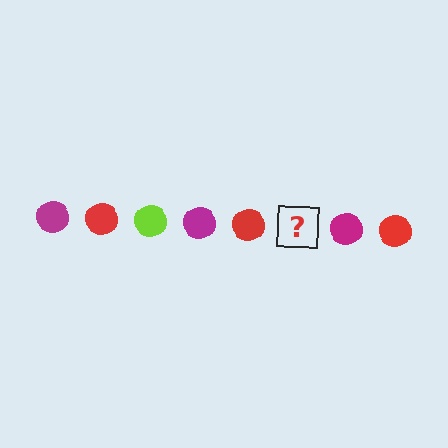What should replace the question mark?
The question mark should be replaced with a lime circle.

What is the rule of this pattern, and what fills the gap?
The rule is that the pattern cycles through magenta, red, lime circles. The gap should be filled with a lime circle.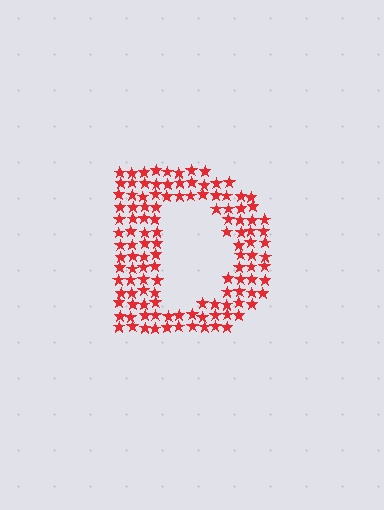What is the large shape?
The large shape is the letter D.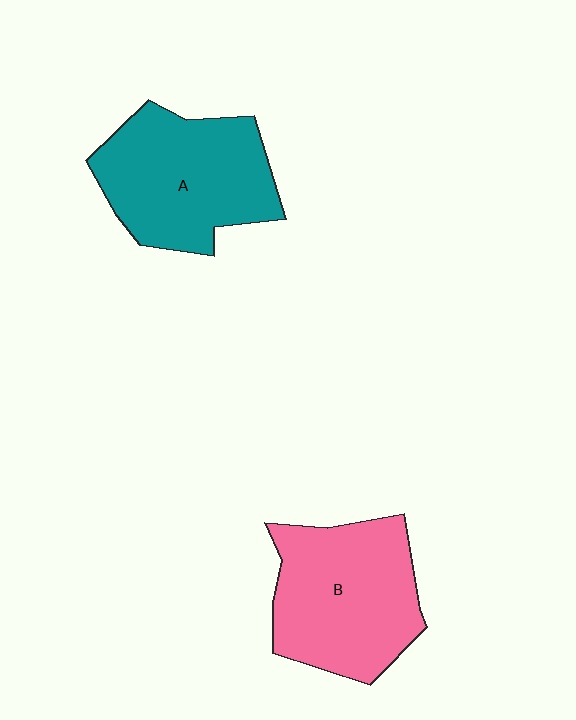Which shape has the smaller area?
Shape A (teal).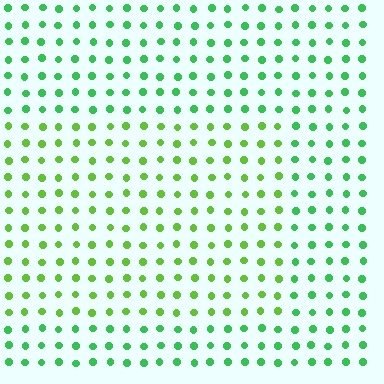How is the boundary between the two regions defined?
The boundary is defined purely by a slight shift in hue (about 31 degrees). Spacing, size, and orientation are identical on both sides.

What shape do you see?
I see a rectangle.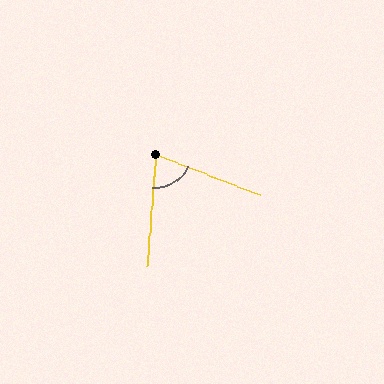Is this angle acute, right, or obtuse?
It is acute.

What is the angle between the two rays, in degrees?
Approximately 73 degrees.